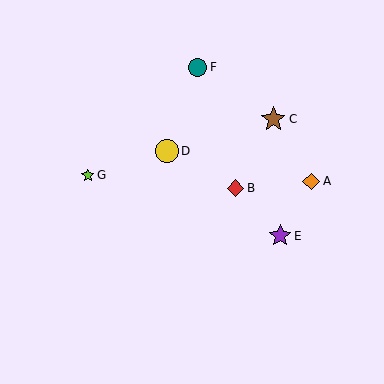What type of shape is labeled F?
Shape F is a teal circle.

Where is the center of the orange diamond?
The center of the orange diamond is at (311, 181).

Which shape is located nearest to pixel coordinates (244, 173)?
The red diamond (labeled B) at (235, 188) is nearest to that location.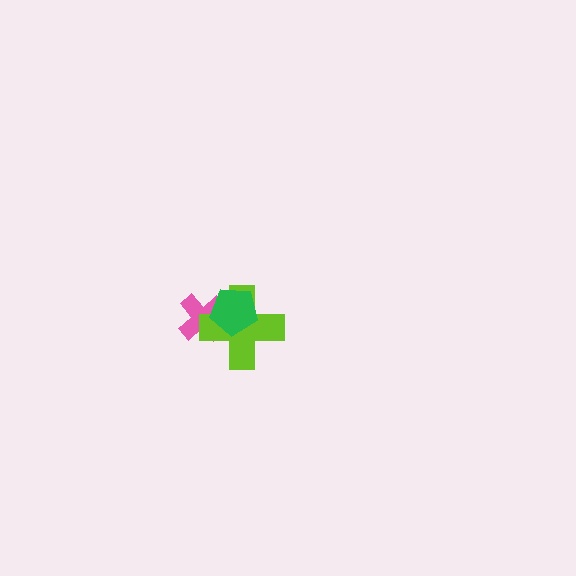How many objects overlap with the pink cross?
2 objects overlap with the pink cross.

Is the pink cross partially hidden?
Yes, it is partially covered by another shape.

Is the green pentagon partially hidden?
No, no other shape covers it.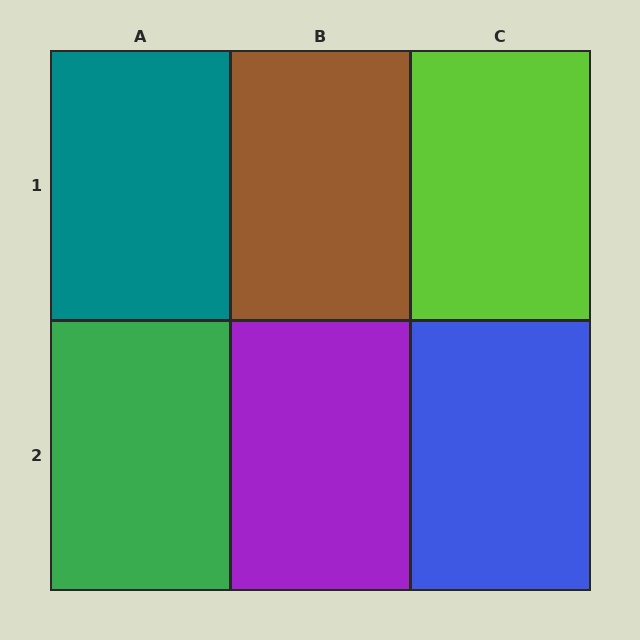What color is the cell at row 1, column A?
Teal.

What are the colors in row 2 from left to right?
Green, purple, blue.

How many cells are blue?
1 cell is blue.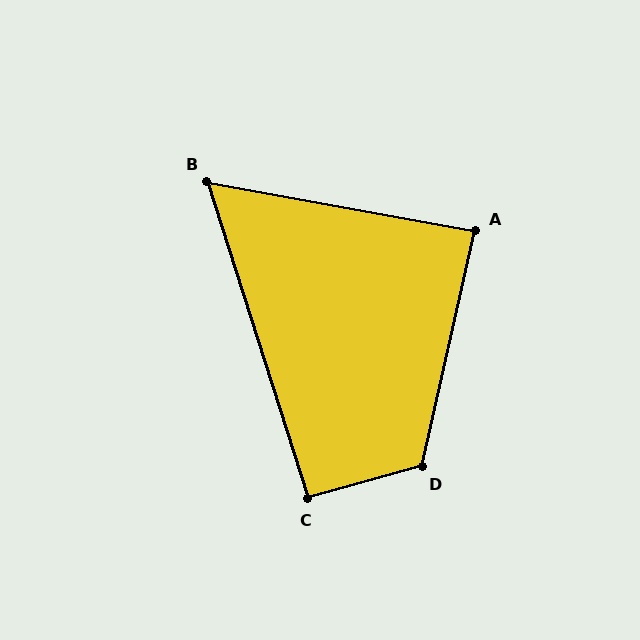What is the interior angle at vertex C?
Approximately 92 degrees (approximately right).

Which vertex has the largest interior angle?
D, at approximately 118 degrees.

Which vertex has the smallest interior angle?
B, at approximately 62 degrees.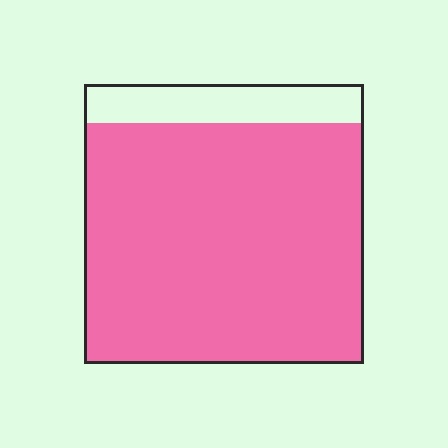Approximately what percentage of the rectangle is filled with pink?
Approximately 85%.